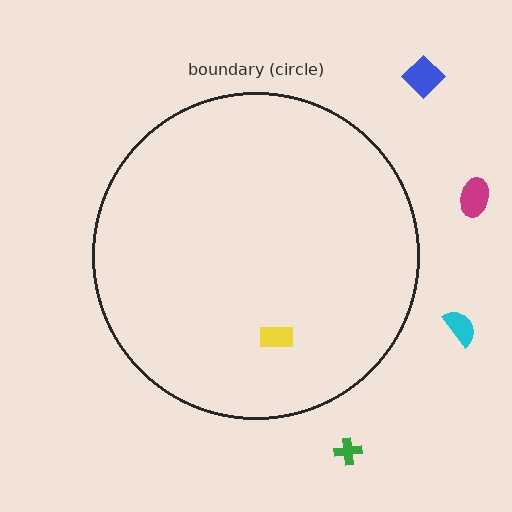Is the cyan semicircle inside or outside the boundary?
Outside.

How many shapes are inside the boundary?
1 inside, 4 outside.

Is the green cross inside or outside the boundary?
Outside.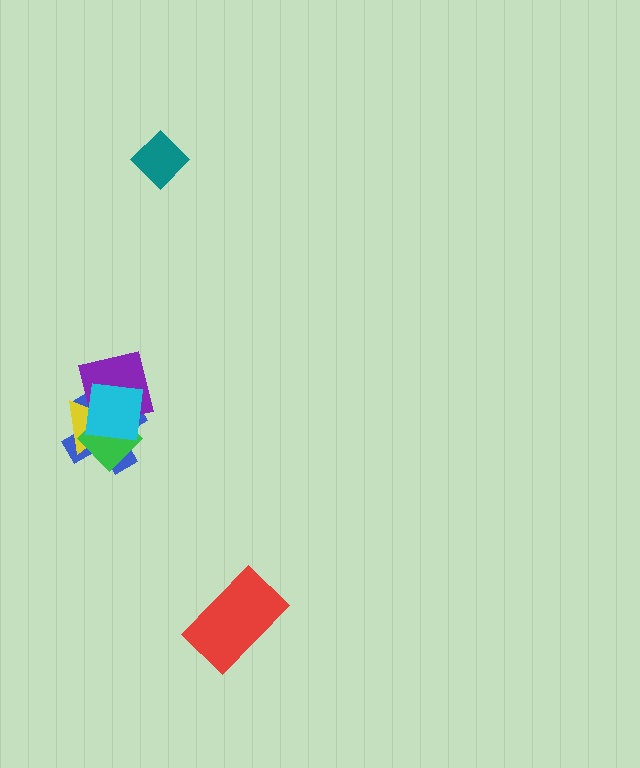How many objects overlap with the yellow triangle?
4 objects overlap with the yellow triangle.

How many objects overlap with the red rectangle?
0 objects overlap with the red rectangle.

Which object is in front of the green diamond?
The cyan square is in front of the green diamond.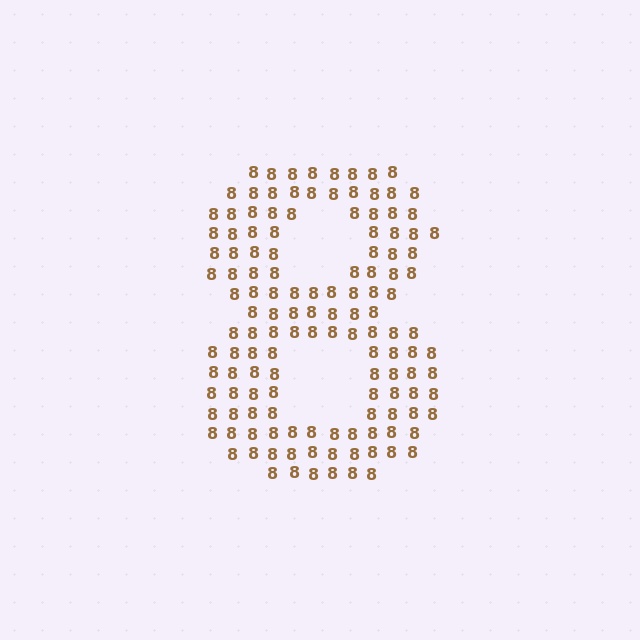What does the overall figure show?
The overall figure shows the digit 8.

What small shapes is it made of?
It is made of small digit 8's.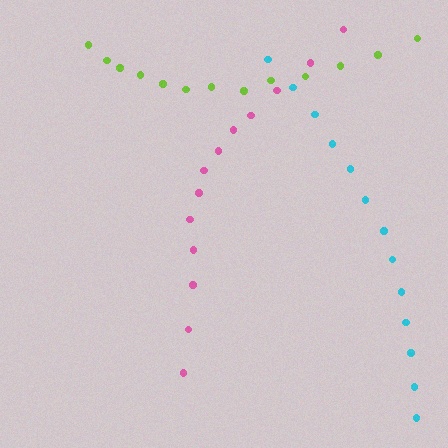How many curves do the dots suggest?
There are 3 distinct paths.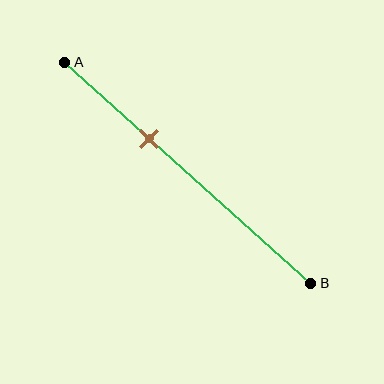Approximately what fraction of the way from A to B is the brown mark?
The brown mark is approximately 35% of the way from A to B.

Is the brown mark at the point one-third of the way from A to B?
Yes, the mark is approximately at the one-third point.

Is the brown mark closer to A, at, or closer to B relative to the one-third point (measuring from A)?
The brown mark is approximately at the one-third point of segment AB.